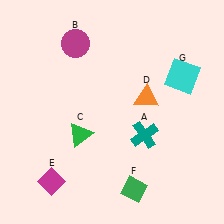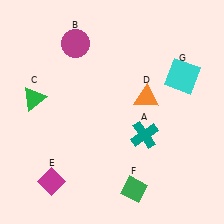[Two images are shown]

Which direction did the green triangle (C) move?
The green triangle (C) moved left.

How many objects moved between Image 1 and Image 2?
1 object moved between the two images.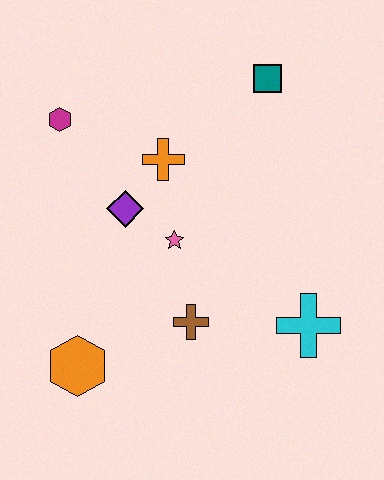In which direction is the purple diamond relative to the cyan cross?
The purple diamond is to the left of the cyan cross.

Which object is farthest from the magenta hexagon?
The cyan cross is farthest from the magenta hexagon.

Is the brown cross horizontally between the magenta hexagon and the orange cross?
No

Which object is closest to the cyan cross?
The brown cross is closest to the cyan cross.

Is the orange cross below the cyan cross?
No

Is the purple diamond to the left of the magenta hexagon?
No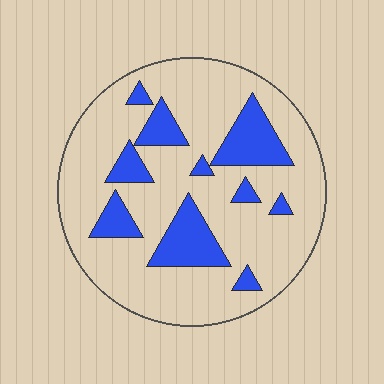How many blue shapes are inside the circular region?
10.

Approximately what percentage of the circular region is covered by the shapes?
Approximately 20%.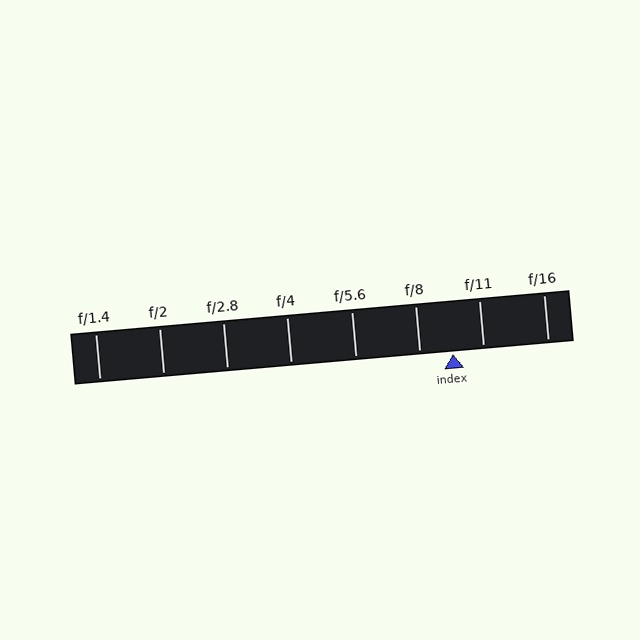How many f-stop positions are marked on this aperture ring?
There are 8 f-stop positions marked.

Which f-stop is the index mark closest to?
The index mark is closest to f/11.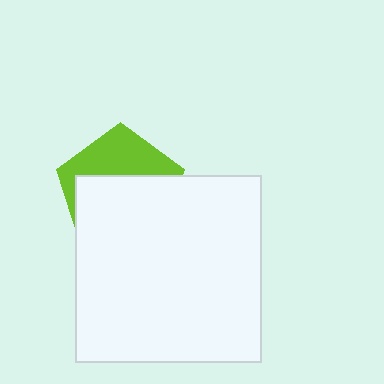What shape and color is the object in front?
The object in front is a white square.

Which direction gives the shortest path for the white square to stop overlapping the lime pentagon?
Moving down gives the shortest separation.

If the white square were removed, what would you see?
You would see the complete lime pentagon.